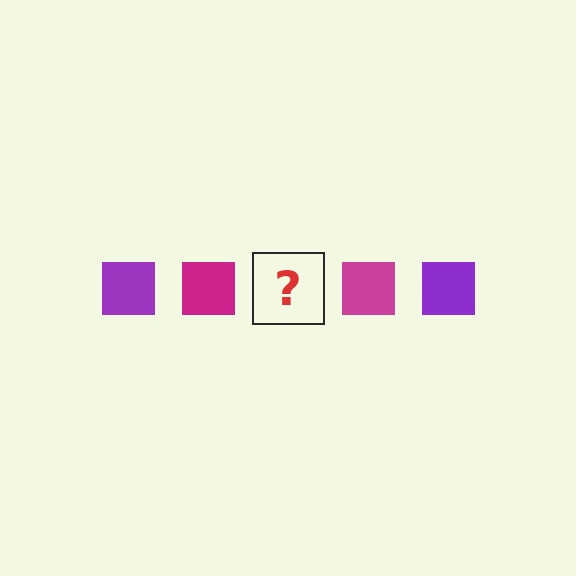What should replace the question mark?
The question mark should be replaced with a purple square.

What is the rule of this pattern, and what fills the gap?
The rule is that the pattern cycles through purple, magenta squares. The gap should be filled with a purple square.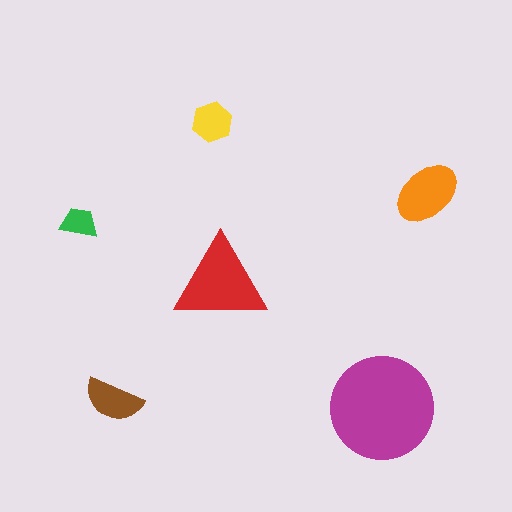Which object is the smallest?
The green trapezoid.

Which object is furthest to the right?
The orange ellipse is rightmost.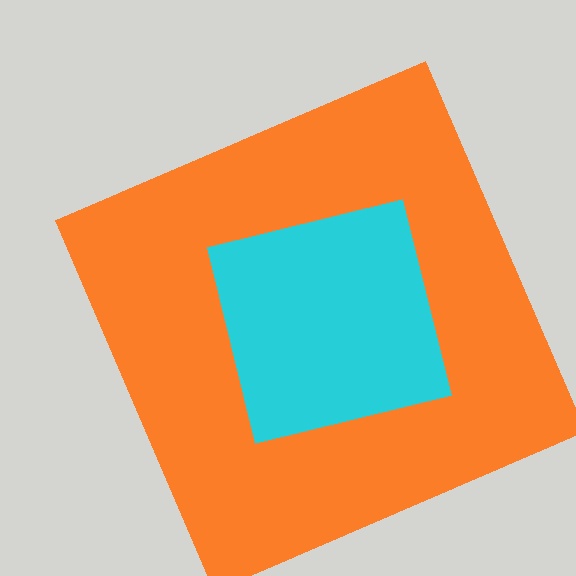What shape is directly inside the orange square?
The cyan square.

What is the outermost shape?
The orange square.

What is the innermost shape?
The cyan square.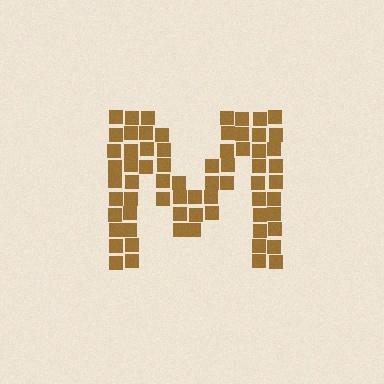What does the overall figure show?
The overall figure shows the letter M.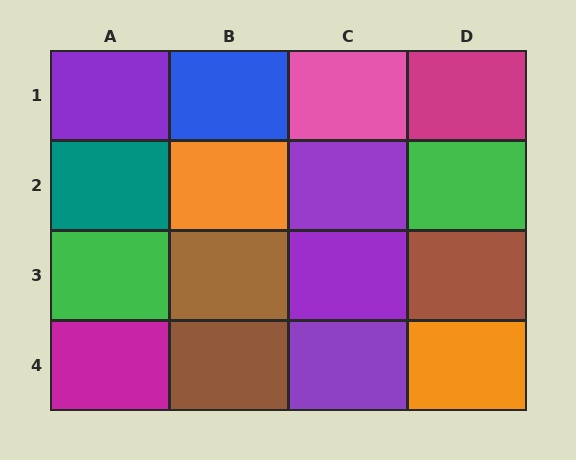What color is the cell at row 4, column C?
Purple.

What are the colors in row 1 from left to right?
Purple, blue, pink, magenta.